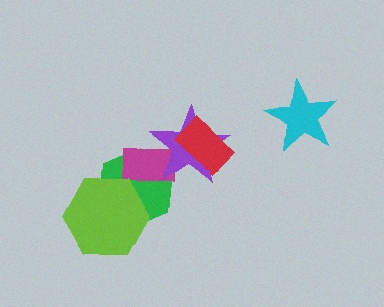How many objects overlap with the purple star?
3 objects overlap with the purple star.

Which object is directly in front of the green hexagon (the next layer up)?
The magenta rectangle is directly in front of the green hexagon.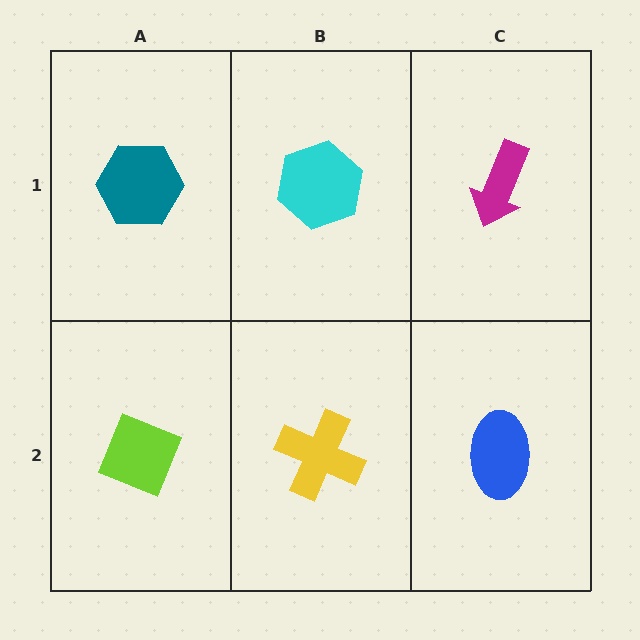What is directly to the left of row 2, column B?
A lime diamond.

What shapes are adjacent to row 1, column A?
A lime diamond (row 2, column A), a cyan hexagon (row 1, column B).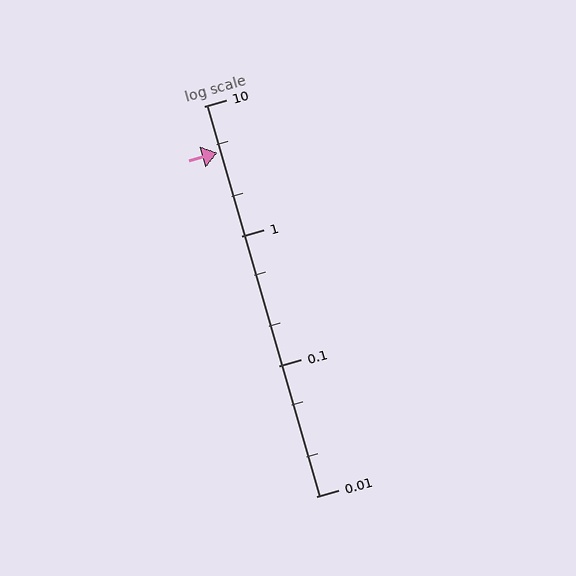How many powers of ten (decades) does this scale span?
The scale spans 3 decades, from 0.01 to 10.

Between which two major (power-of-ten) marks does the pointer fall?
The pointer is between 1 and 10.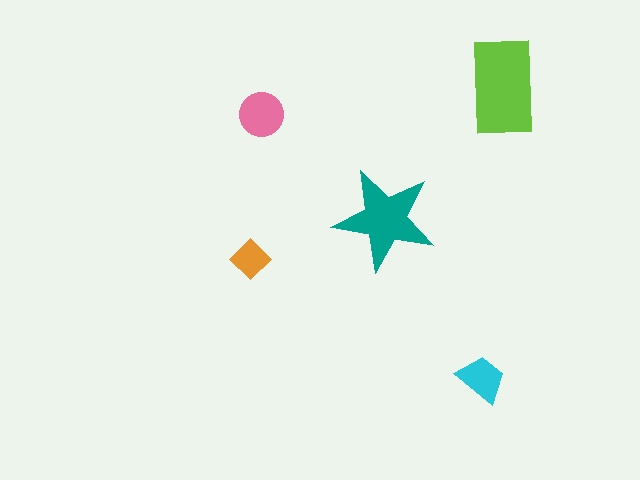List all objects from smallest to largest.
The orange diamond, the cyan trapezoid, the pink circle, the teal star, the lime rectangle.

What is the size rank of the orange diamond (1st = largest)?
5th.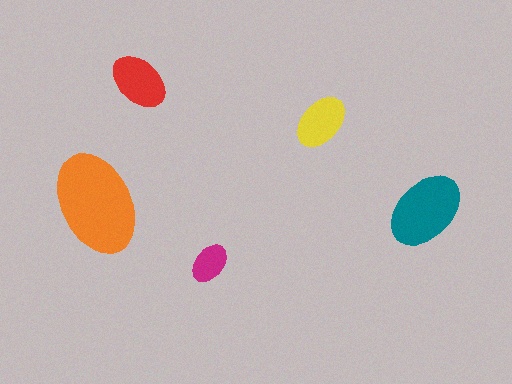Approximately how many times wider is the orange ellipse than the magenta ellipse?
About 2.5 times wider.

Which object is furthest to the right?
The teal ellipse is rightmost.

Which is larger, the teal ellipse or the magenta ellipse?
The teal one.